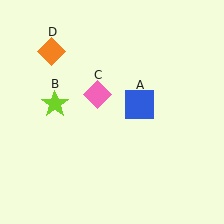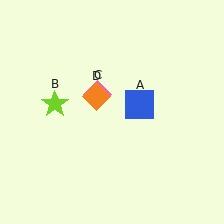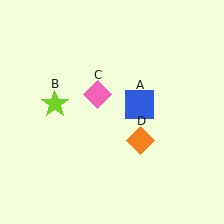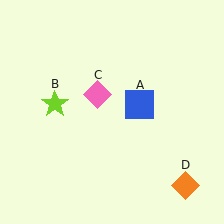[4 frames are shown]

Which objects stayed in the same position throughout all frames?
Blue square (object A) and lime star (object B) and pink diamond (object C) remained stationary.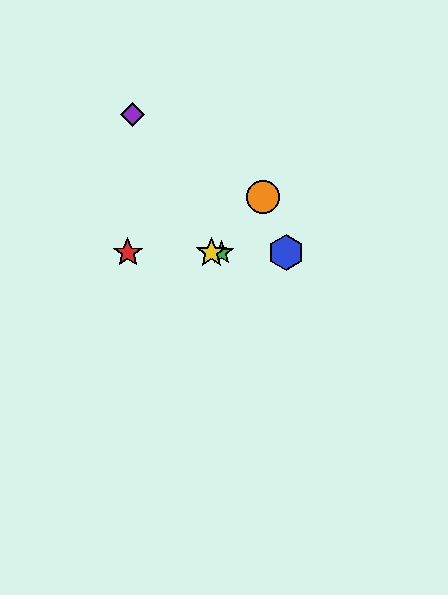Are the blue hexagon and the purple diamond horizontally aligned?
No, the blue hexagon is at y≈253 and the purple diamond is at y≈114.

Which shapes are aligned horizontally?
The red star, the blue hexagon, the green star, the yellow star are aligned horizontally.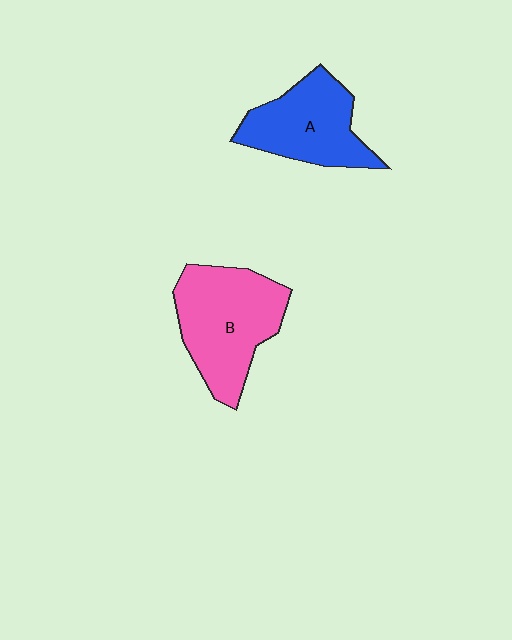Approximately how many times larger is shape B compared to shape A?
Approximately 1.2 times.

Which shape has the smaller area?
Shape A (blue).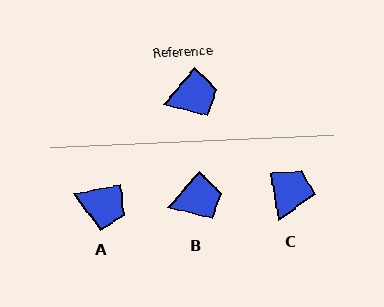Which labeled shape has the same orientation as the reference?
B.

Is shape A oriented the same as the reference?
No, it is off by about 39 degrees.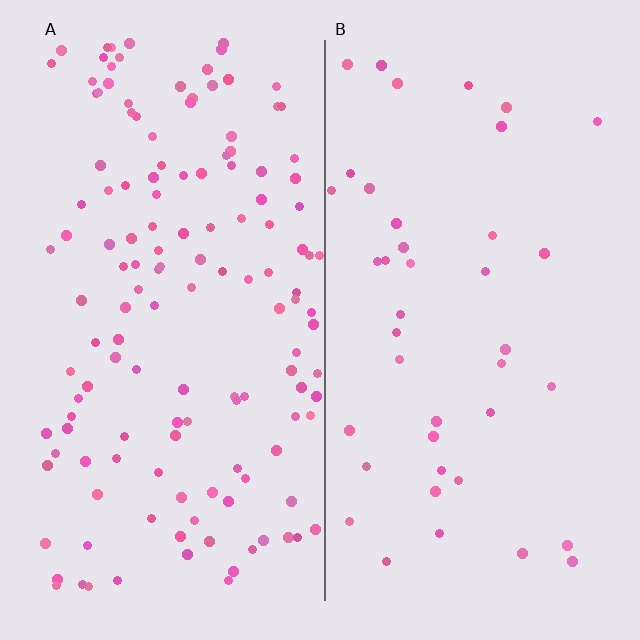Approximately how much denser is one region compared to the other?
Approximately 3.4× — region A over region B.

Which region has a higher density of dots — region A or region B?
A (the left).